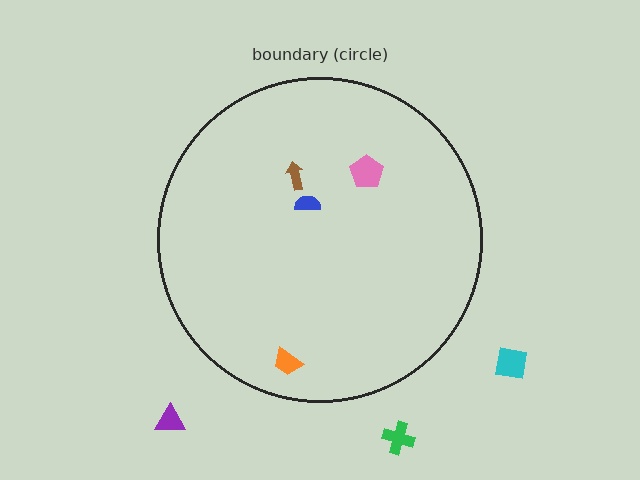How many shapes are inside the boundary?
4 inside, 3 outside.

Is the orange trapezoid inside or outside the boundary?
Inside.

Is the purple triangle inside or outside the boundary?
Outside.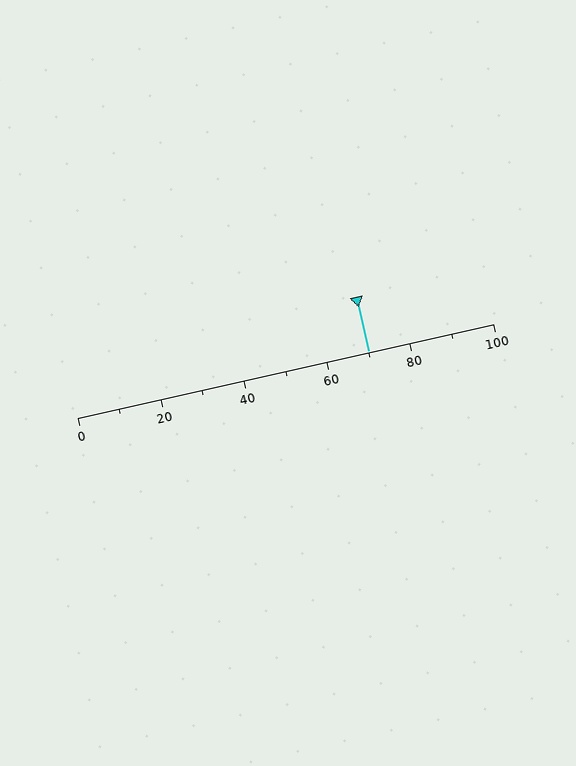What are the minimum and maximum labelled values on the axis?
The axis runs from 0 to 100.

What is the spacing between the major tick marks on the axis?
The major ticks are spaced 20 apart.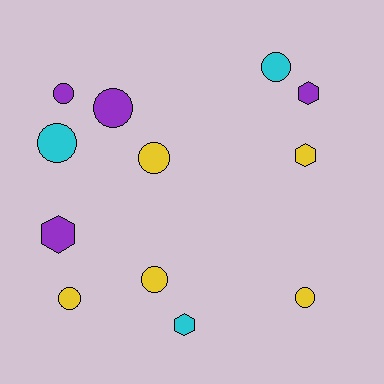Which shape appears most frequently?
Circle, with 8 objects.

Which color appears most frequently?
Yellow, with 5 objects.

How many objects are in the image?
There are 12 objects.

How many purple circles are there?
There are 2 purple circles.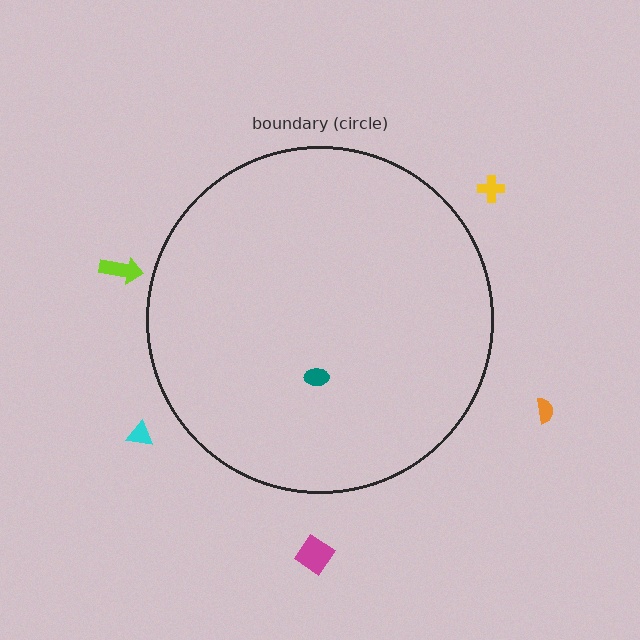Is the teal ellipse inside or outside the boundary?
Inside.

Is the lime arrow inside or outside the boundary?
Outside.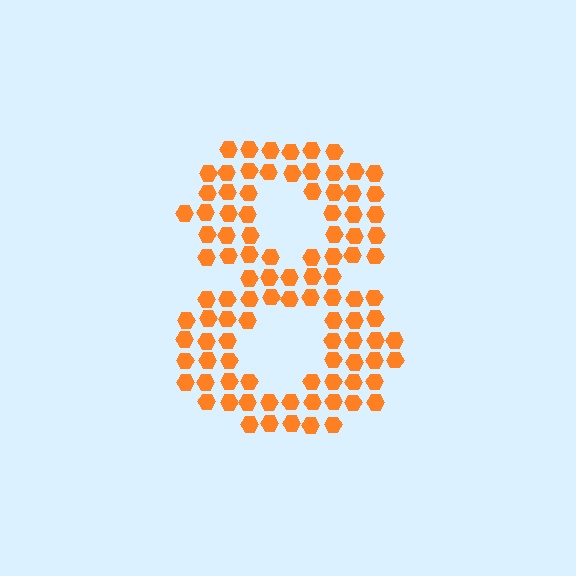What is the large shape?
The large shape is the digit 8.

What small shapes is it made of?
It is made of small hexagons.